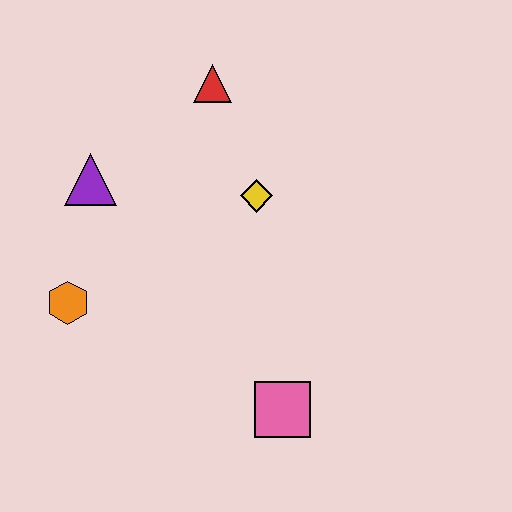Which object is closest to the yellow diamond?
The red triangle is closest to the yellow diamond.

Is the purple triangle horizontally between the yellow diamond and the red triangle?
No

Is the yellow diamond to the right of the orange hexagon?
Yes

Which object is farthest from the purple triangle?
The pink square is farthest from the purple triangle.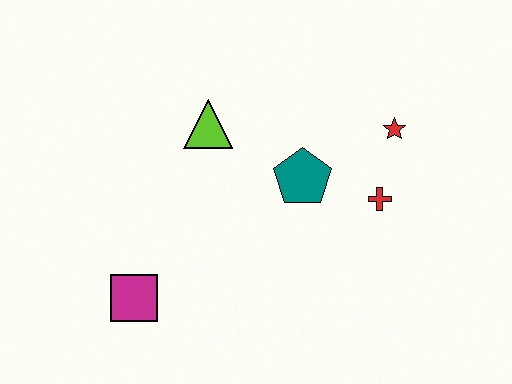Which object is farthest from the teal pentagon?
The magenta square is farthest from the teal pentagon.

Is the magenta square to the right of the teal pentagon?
No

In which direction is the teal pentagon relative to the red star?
The teal pentagon is to the left of the red star.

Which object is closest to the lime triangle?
The teal pentagon is closest to the lime triangle.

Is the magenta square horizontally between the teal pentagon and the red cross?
No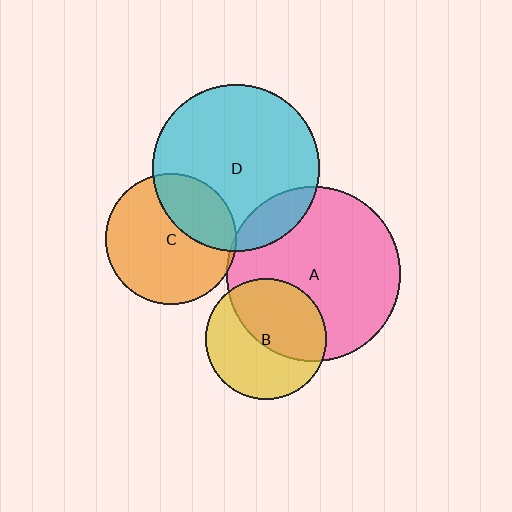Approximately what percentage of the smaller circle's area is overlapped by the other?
Approximately 30%.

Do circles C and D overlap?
Yes.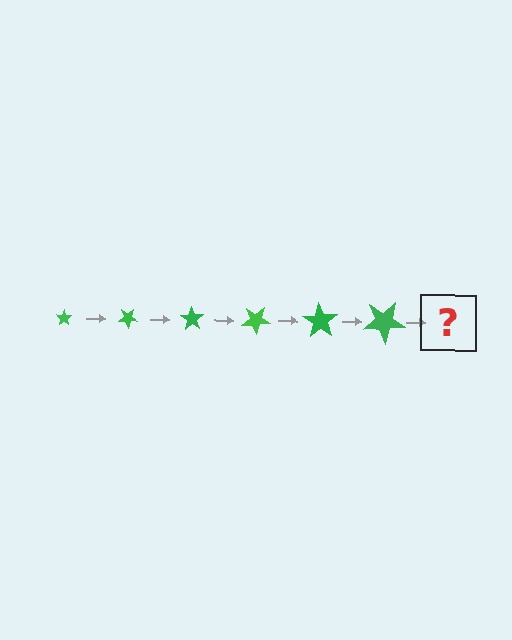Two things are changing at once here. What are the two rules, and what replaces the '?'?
The two rules are that the star grows larger each step and it rotates 35 degrees each step. The '?' should be a star, larger than the previous one and rotated 210 degrees from the start.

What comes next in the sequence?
The next element should be a star, larger than the previous one and rotated 210 degrees from the start.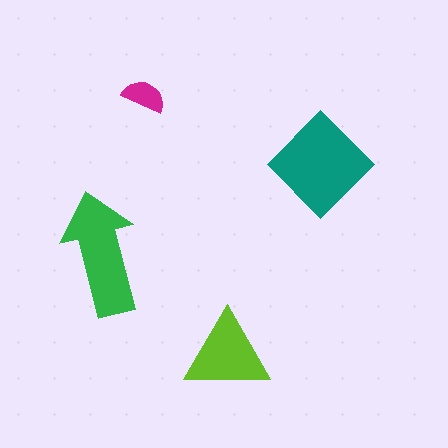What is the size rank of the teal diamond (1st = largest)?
1st.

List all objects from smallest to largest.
The magenta semicircle, the lime triangle, the green arrow, the teal diamond.